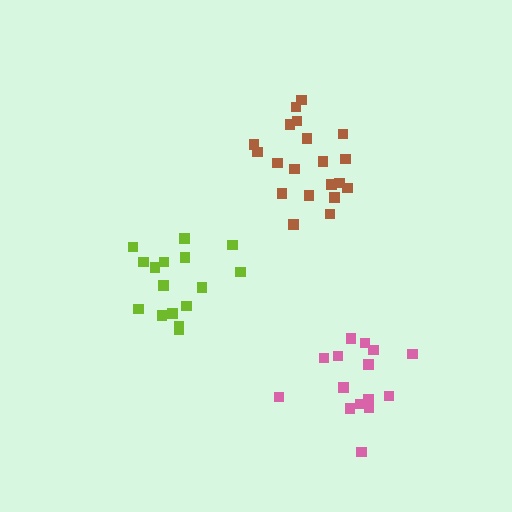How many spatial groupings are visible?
There are 3 spatial groupings.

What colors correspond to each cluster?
The clusters are colored: lime, brown, pink.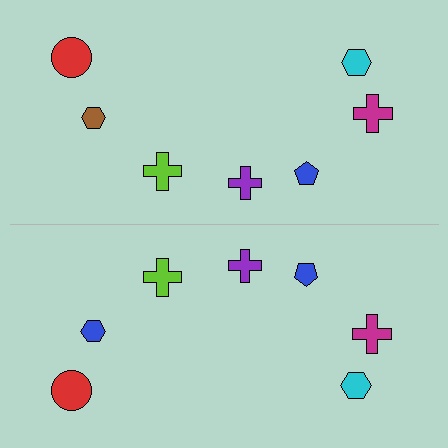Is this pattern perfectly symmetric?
No, the pattern is not perfectly symmetric. The blue hexagon on the bottom side breaks the symmetry — its mirror counterpart is brown.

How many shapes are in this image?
There are 14 shapes in this image.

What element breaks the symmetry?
The blue hexagon on the bottom side breaks the symmetry — its mirror counterpart is brown.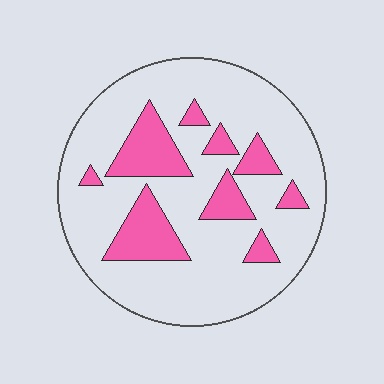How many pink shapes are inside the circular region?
9.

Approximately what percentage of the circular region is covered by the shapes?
Approximately 20%.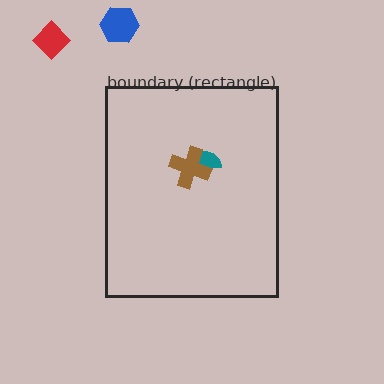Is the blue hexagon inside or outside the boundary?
Outside.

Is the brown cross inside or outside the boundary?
Inside.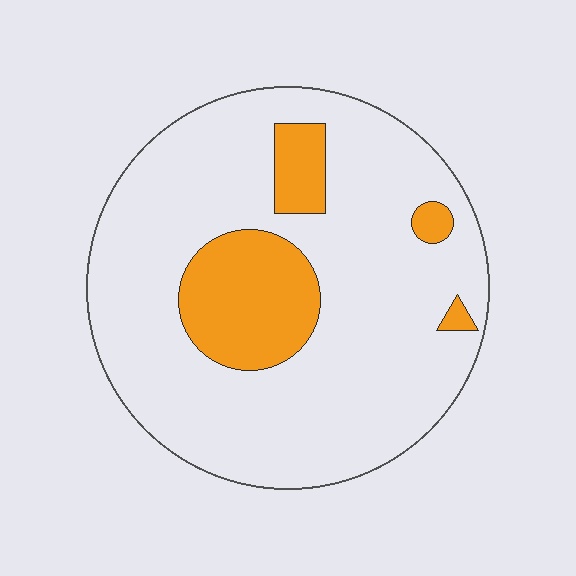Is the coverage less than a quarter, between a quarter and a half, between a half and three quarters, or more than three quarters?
Less than a quarter.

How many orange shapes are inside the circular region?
4.